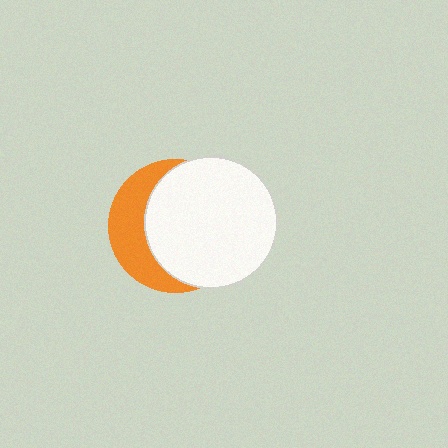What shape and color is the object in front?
The object in front is a white circle.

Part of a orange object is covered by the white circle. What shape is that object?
It is a circle.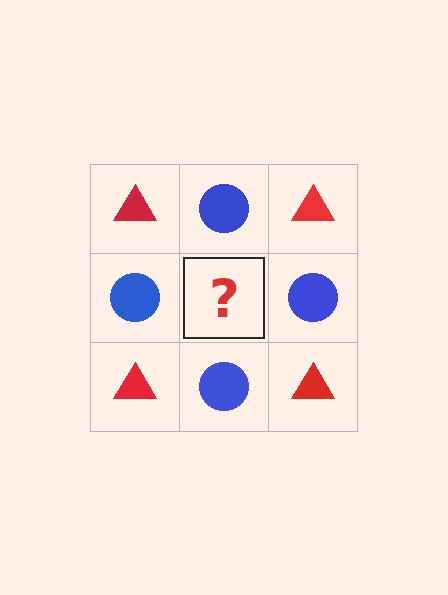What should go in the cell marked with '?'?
The missing cell should contain a red triangle.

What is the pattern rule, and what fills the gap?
The rule is that it alternates red triangle and blue circle in a checkerboard pattern. The gap should be filled with a red triangle.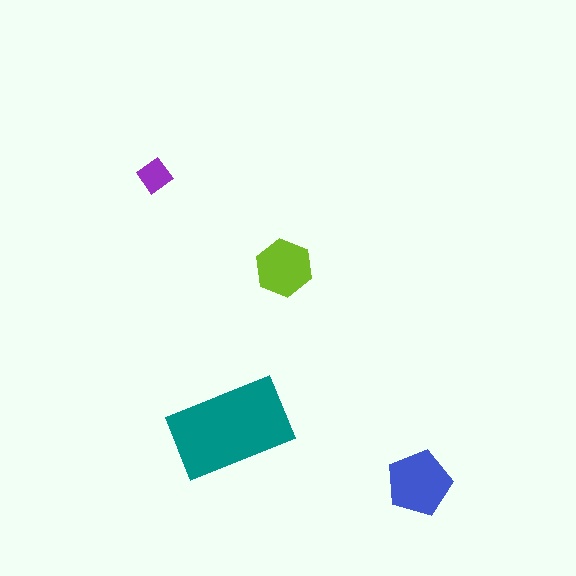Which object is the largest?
The teal rectangle.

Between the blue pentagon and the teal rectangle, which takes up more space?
The teal rectangle.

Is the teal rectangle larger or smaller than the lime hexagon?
Larger.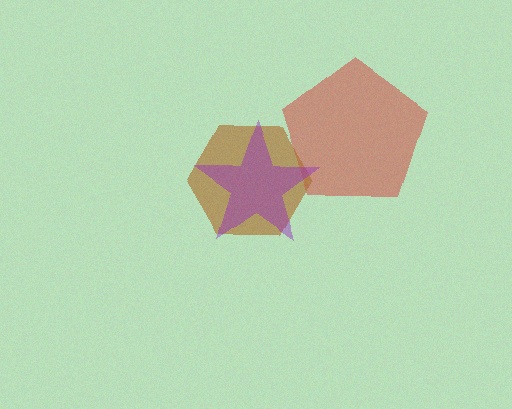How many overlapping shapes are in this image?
There are 3 overlapping shapes in the image.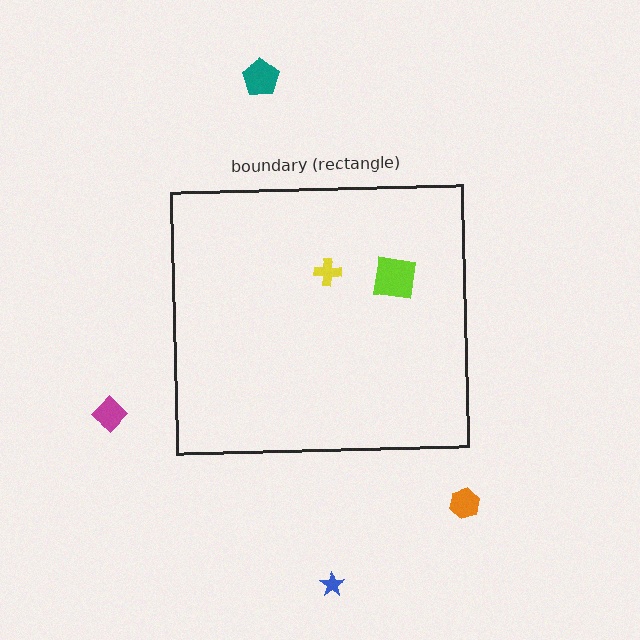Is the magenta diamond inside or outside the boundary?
Outside.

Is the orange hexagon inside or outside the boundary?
Outside.